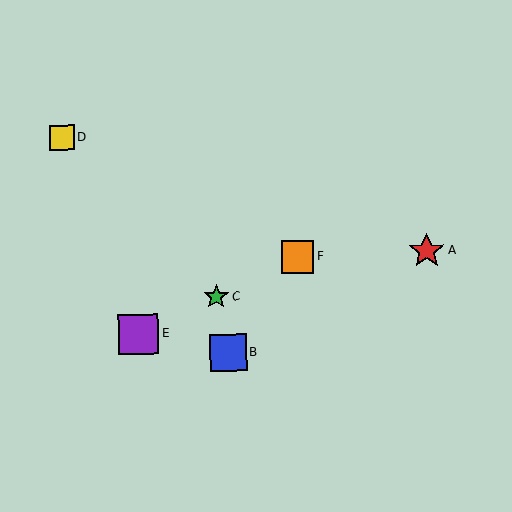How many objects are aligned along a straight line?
3 objects (C, E, F) are aligned along a straight line.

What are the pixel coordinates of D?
Object D is at (62, 138).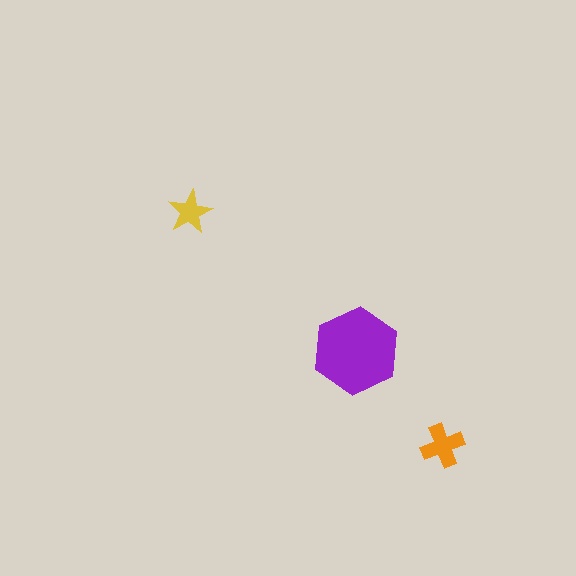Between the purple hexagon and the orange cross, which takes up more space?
The purple hexagon.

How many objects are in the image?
There are 3 objects in the image.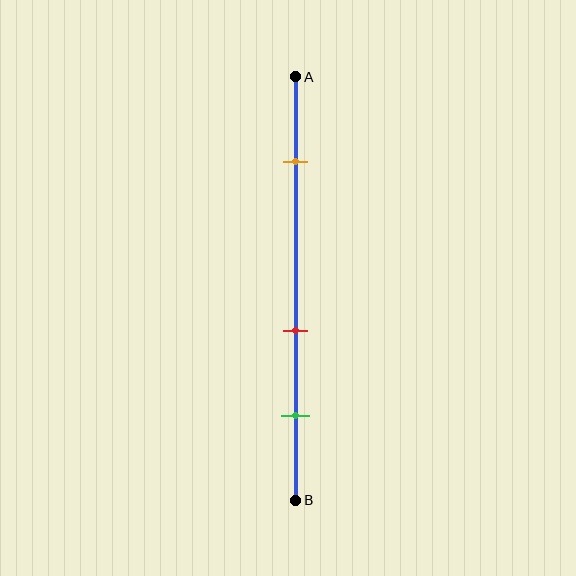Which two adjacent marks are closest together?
The red and green marks are the closest adjacent pair.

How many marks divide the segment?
There are 3 marks dividing the segment.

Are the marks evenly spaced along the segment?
No, the marks are not evenly spaced.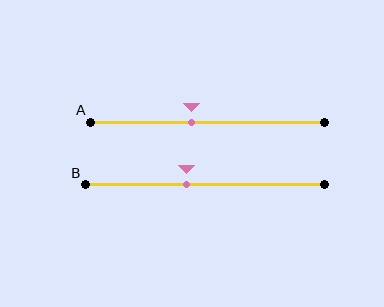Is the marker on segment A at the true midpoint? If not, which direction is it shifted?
No, the marker on segment A is shifted to the left by about 7% of the segment length.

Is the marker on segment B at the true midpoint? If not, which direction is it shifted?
No, the marker on segment B is shifted to the left by about 8% of the segment length.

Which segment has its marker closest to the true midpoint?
Segment A has its marker closest to the true midpoint.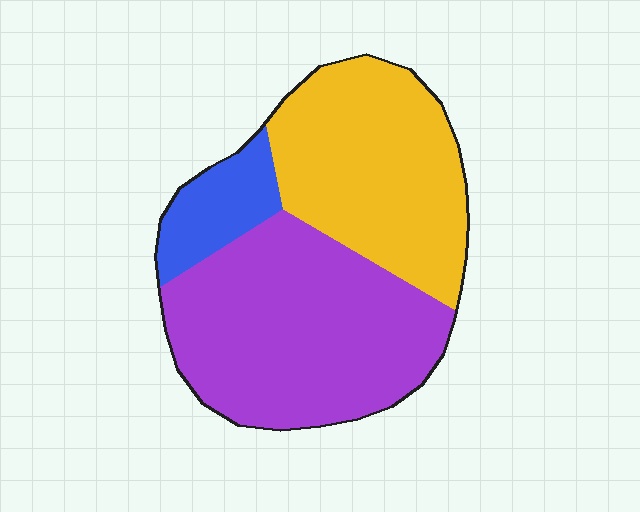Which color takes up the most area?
Purple, at roughly 50%.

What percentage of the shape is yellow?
Yellow takes up between a third and a half of the shape.